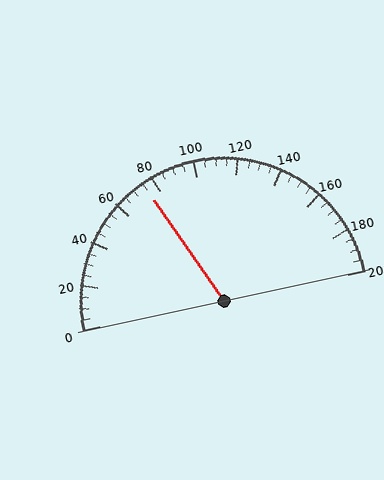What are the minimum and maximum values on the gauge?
The gauge ranges from 0 to 200.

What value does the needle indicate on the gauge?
The needle indicates approximately 75.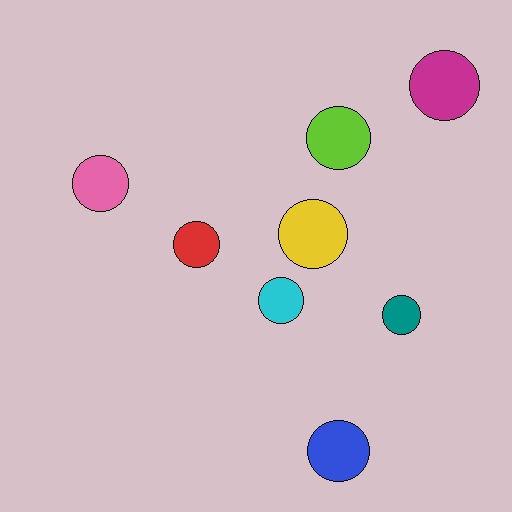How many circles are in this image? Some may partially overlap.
There are 8 circles.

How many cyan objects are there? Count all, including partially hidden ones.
There is 1 cyan object.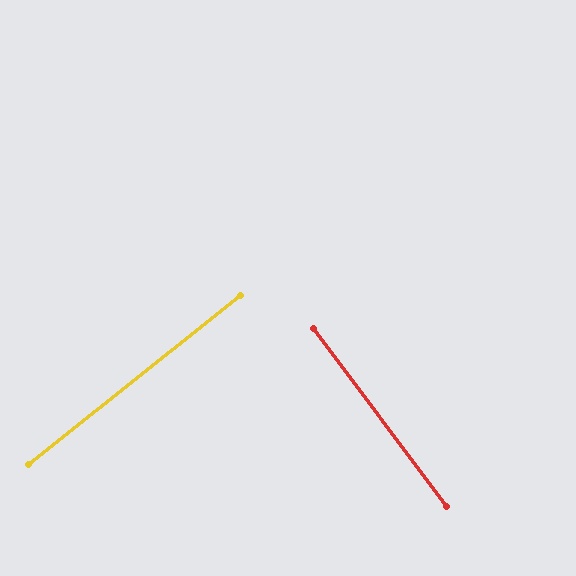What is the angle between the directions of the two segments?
Approximately 88 degrees.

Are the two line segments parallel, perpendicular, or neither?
Perpendicular — they meet at approximately 88°.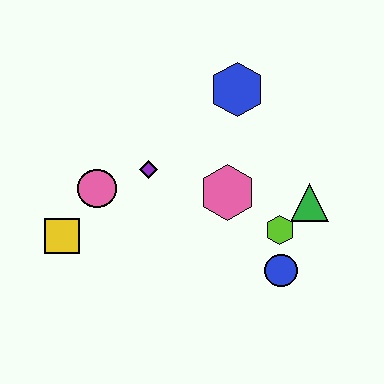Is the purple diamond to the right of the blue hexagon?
No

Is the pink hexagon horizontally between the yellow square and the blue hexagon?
Yes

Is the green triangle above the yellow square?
Yes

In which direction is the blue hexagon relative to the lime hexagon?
The blue hexagon is above the lime hexagon.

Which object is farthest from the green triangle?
The yellow square is farthest from the green triangle.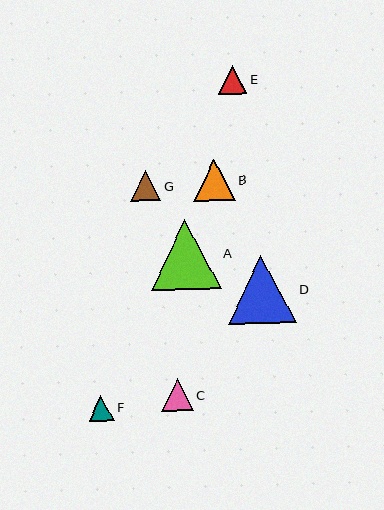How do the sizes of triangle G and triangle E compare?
Triangle G and triangle E are approximately the same size.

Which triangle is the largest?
Triangle A is the largest with a size of approximately 69 pixels.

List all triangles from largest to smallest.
From largest to smallest: A, D, B, C, G, E, F.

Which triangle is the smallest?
Triangle F is the smallest with a size of approximately 26 pixels.